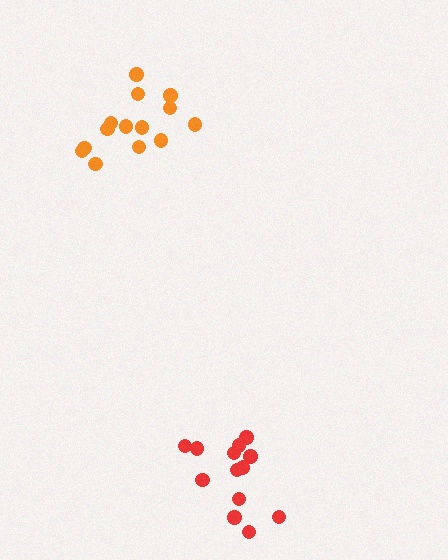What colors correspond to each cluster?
The clusters are colored: red, orange.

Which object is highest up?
The orange cluster is topmost.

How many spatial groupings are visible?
There are 2 spatial groupings.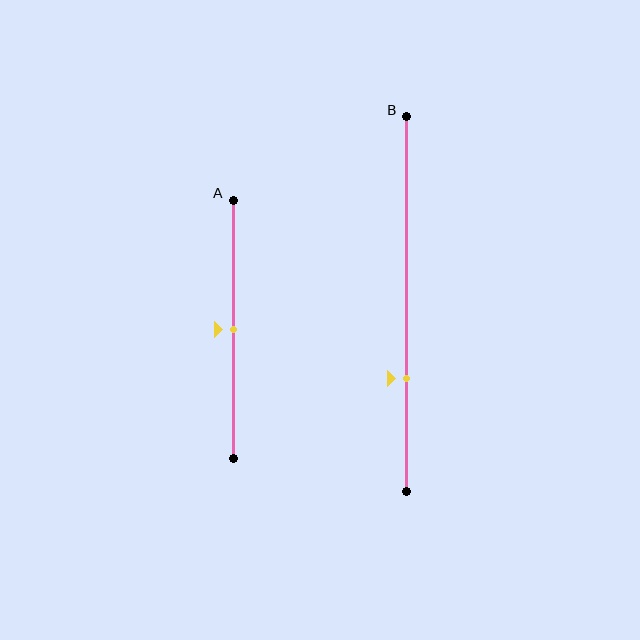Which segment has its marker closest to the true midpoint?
Segment A has its marker closest to the true midpoint.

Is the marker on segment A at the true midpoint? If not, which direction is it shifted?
Yes, the marker on segment A is at the true midpoint.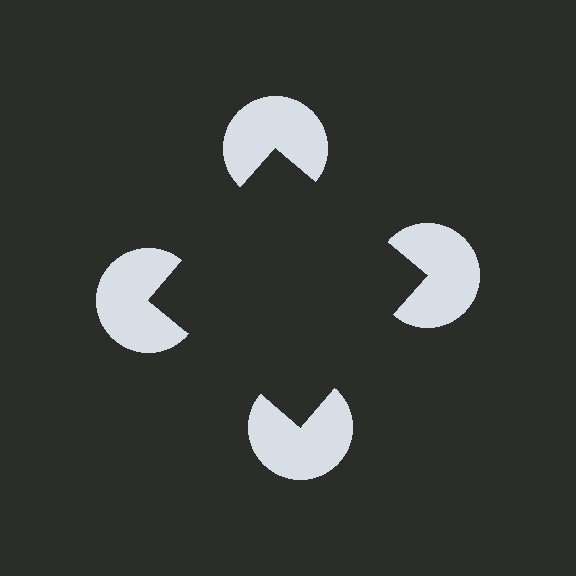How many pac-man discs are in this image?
There are 4 — one at each vertex of the illusory square.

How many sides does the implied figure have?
4 sides.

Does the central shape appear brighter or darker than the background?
It typically appears slightly darker than the background, even though no actual brightness change is drawn.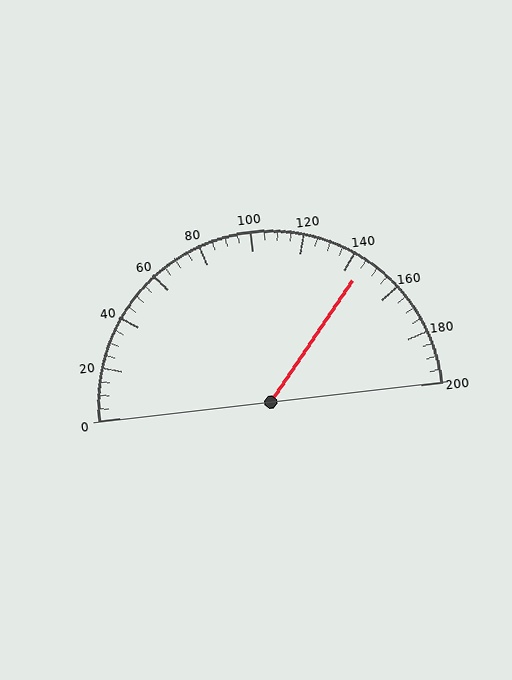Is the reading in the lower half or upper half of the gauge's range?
The reading is in the upper half of the range (0 to 200).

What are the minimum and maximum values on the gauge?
The gauge ranges from 0 to 200.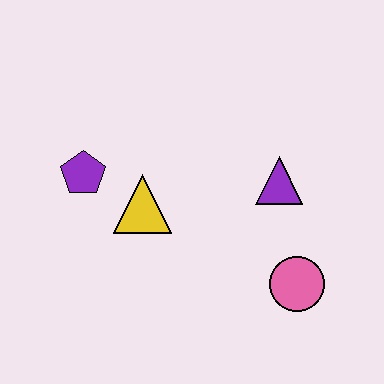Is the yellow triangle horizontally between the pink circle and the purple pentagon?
Yes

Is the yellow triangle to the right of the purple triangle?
No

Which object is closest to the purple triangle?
The pink circle is closest to the purple triangle.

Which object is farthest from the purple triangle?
The purple pentagon is farthest from the purple triangle.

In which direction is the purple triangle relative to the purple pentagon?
The purple triangle is to the right of the purple pentagon.